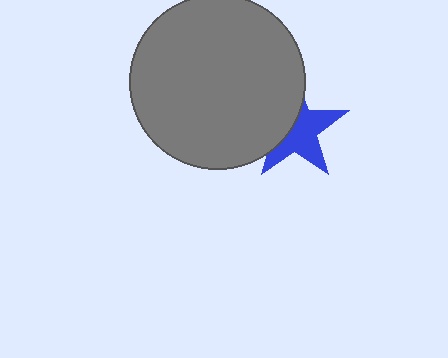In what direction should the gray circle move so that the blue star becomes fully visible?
The gray circle should move left. That is the shortest direction to clear the overlap and leave the blue star fully visible.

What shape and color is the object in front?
The object in front is a gray circle.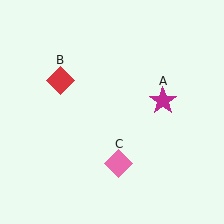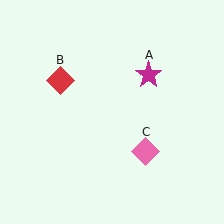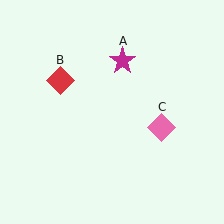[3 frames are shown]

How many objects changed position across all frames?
2 objects changed position: magenta star (object A), pink diamond (object C).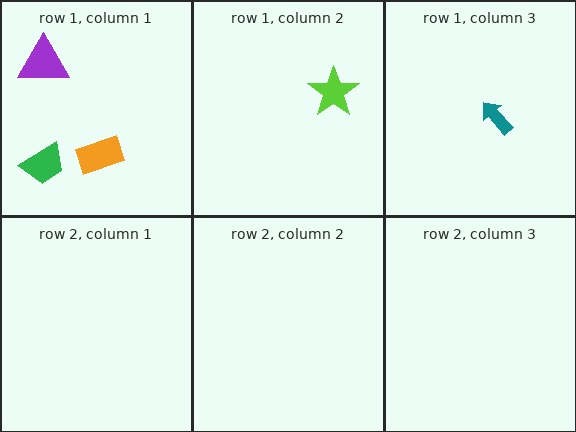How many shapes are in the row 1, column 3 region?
1.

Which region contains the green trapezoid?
The row 1, column 1 region.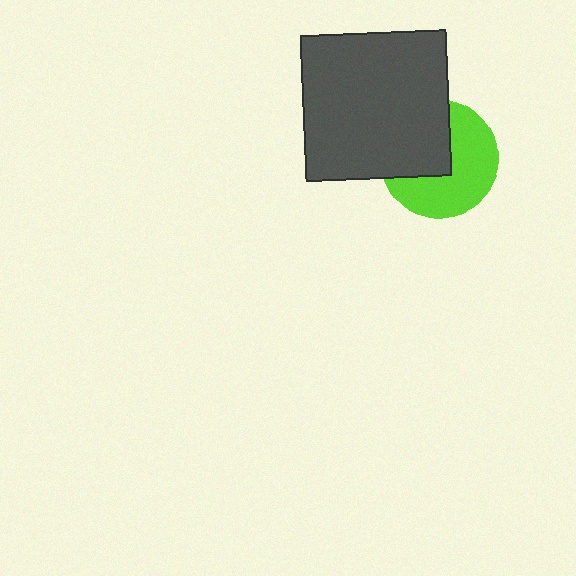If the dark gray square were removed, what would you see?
You would see the complete lime circle.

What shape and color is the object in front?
The object in front is a dark gray square.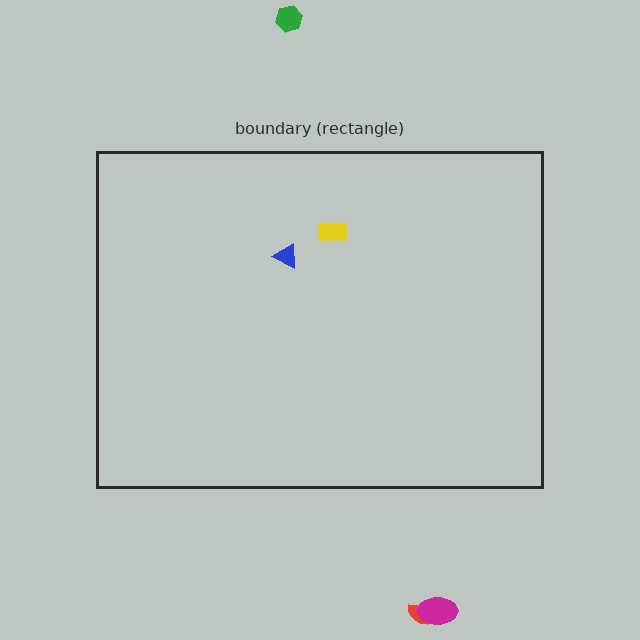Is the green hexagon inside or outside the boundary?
Outside.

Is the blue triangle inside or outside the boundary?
Inside.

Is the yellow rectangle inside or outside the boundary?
Inside.